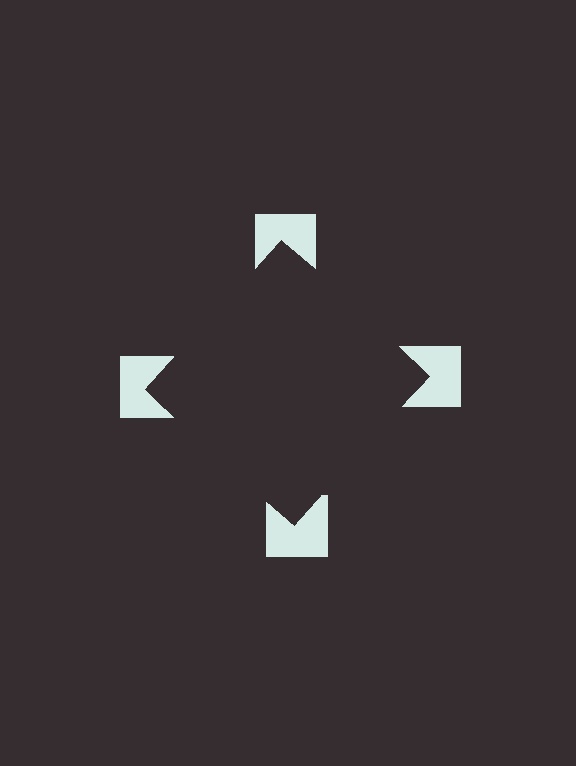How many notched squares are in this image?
There are 4 — one at each vertex of the illusory square.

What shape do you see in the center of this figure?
An illusory square — its edges are inferred from the aligned wedge cuts in the notched squares, not physically drawn.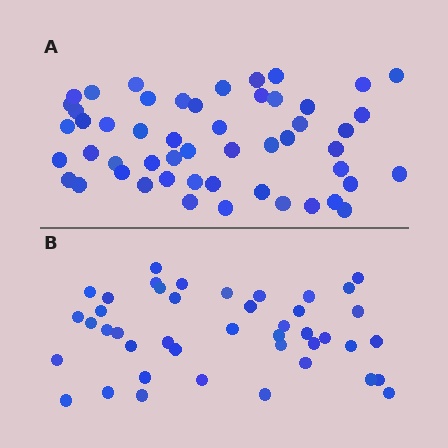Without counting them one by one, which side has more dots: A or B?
Region A (the top region) has more dots.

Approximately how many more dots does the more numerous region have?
Region A has roughly 8 or so more dots than region B.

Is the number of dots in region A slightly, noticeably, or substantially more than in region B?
Region A has only slightly more — the two regions are fairly close. The ratio is roughly 1.2 to 1.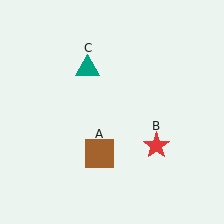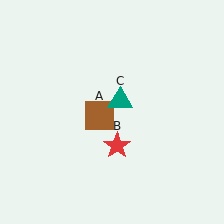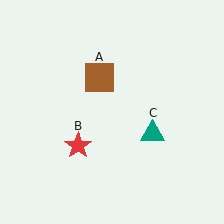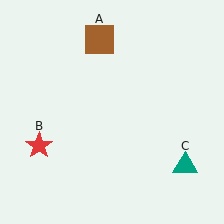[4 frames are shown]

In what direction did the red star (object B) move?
The red star (object B) moved left.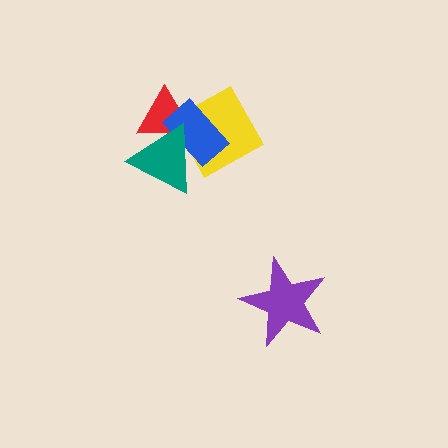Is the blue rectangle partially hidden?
Yes, it is partially covered by another shape.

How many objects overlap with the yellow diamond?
3 objects overlap with the yellow diamond.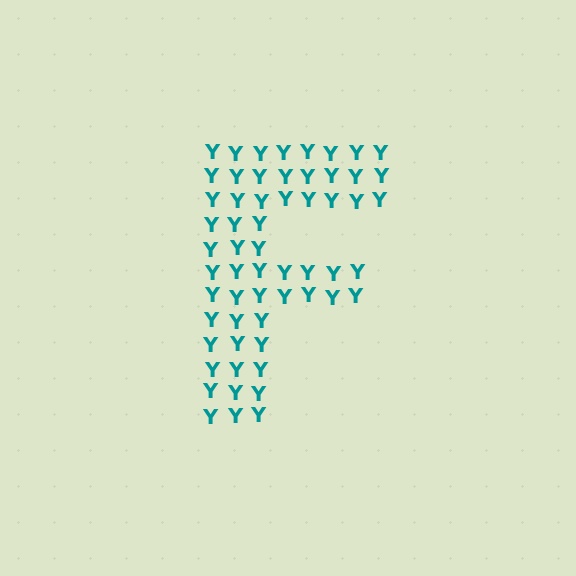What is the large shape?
The large shape is the letter F.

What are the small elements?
The small elements are letter Y's.